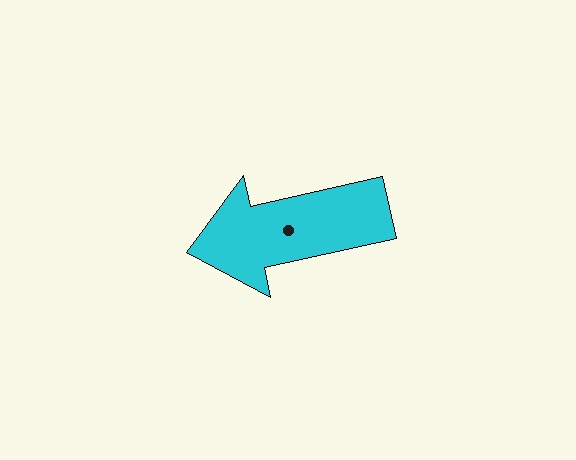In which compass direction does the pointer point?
West.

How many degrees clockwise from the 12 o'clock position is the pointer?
Approximately 258 degrees.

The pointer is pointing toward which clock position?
Roughly 9 o'clock.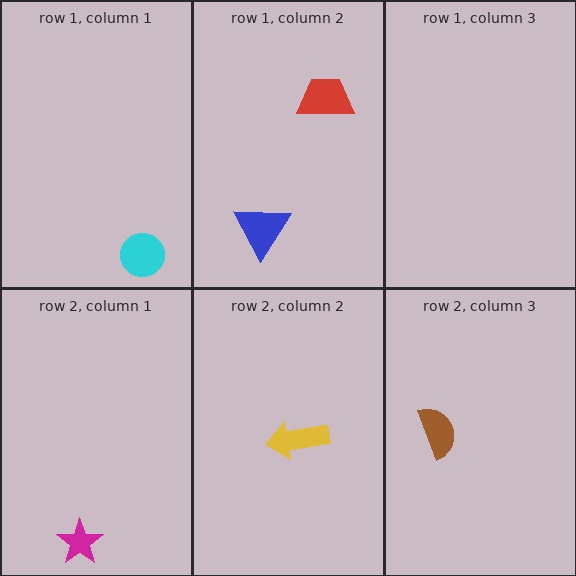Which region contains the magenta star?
The row 2, column 1 region.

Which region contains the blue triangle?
The row 1, column 2 region.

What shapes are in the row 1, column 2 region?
The red trapezoid, the blue triangle.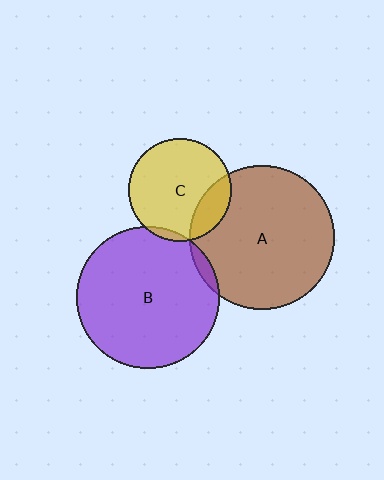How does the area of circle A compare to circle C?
Approximately 1.9 times.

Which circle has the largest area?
Circle A (brown).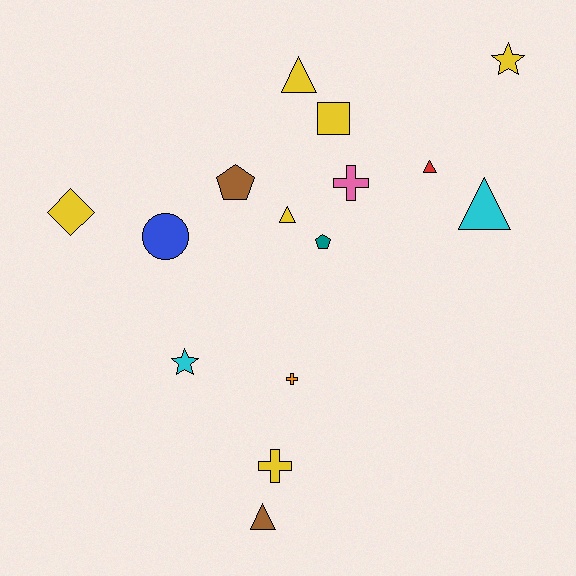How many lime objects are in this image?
There are no lime objects.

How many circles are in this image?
There is 1 circle.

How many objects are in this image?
There are 15 objects.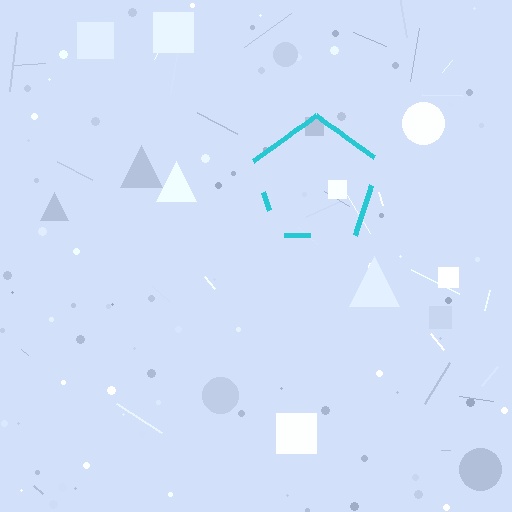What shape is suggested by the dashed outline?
The dashed outline suggests a pentagon.